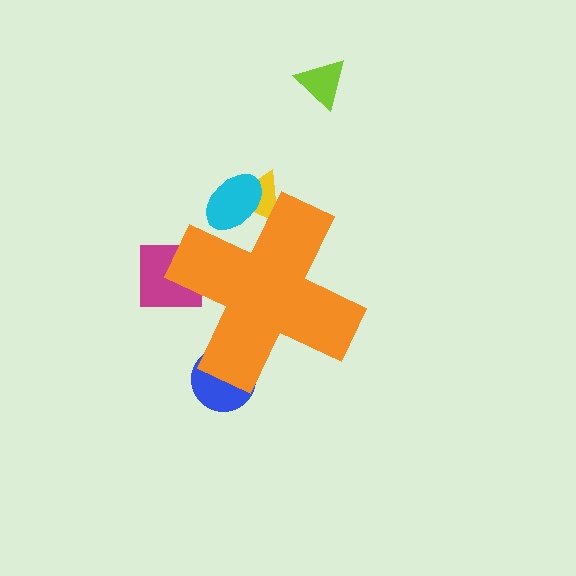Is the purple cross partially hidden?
Yes, the purple cross is partially hidden behind the orange cross.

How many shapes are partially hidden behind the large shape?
5 shapes are partially hidden.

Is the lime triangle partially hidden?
No, the lime triangle is fully visible.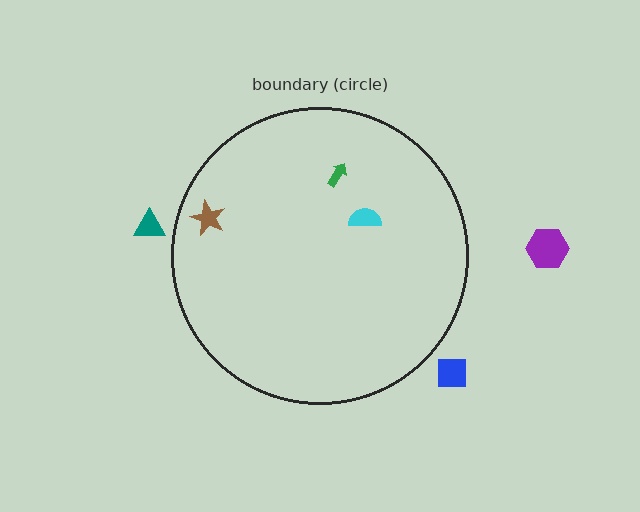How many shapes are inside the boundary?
3 inside, 3 outside.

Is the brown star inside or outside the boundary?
Inside.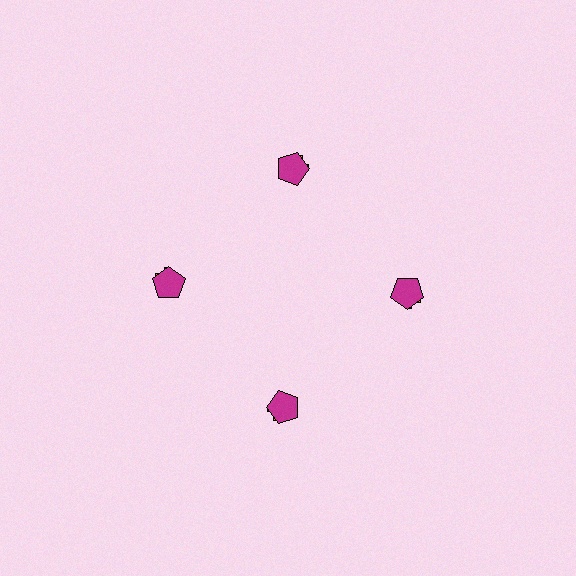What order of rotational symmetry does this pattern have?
This pattern has 4-fold rotational symmetry.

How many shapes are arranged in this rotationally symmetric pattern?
There are 8 shapes, arranged in 4 groups of 2.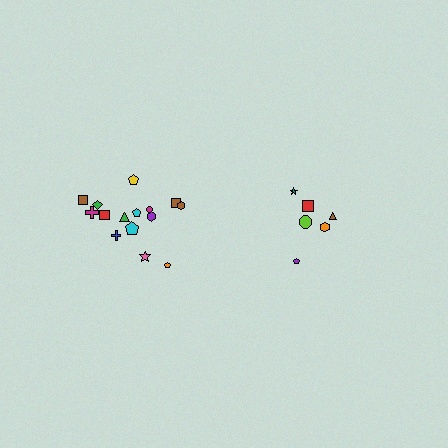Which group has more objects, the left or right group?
The left group.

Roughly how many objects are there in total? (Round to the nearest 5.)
Roughly 20 objects in total.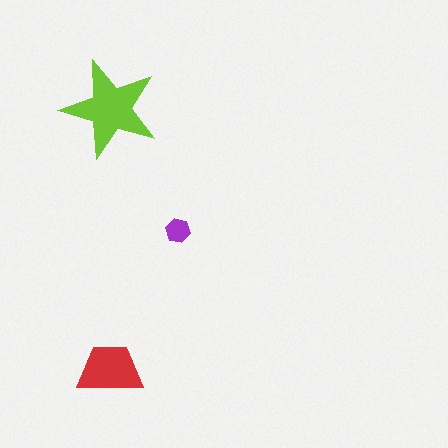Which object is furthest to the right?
The purple hexagon is rightmost.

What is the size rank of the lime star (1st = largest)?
1st.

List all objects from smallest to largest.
The purple hexagon, the red trapezoid, the lime star.